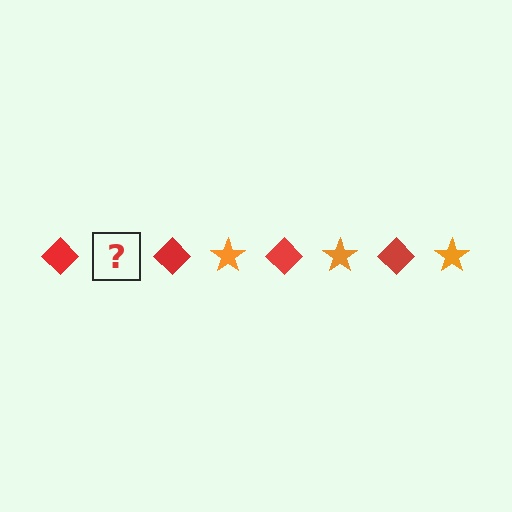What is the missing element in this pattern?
The missing element is an orange star.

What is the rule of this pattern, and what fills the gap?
The rule is that the pattern alternates between red diamond and orange star. The gap should be filled with an orange star.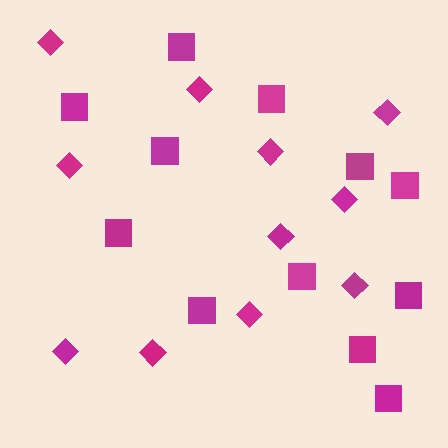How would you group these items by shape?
There are 2 groups: one group of diamonds (11) and one group of squares (12).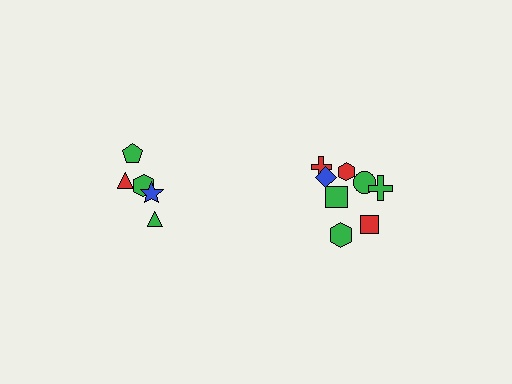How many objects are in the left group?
There are 5 objects.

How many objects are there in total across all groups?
There are 13 objects.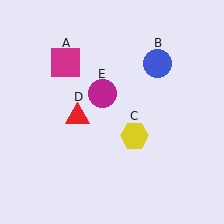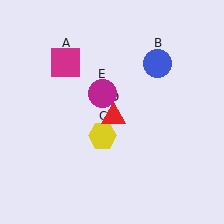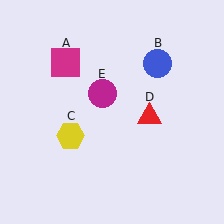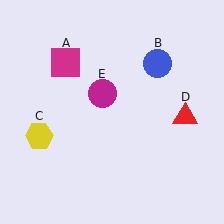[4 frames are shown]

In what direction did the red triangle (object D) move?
The red triangle (object D) moved right.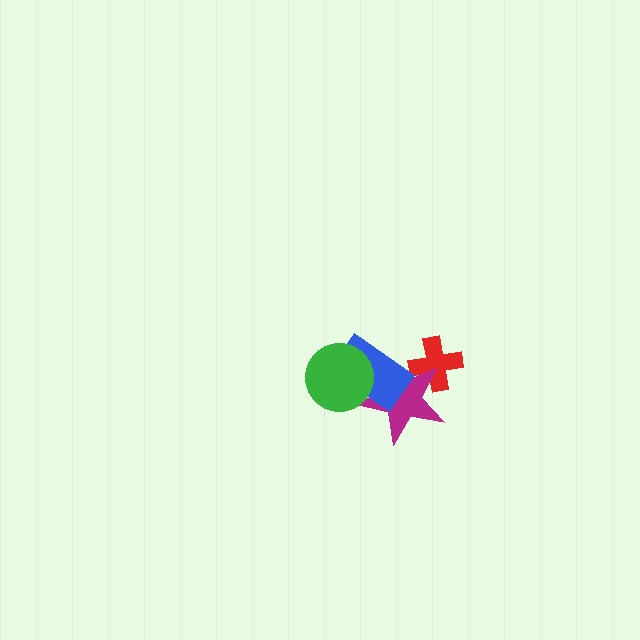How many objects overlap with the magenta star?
3 objects overlap with the magenta star.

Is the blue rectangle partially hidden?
Yes, it is partially covered by another shape.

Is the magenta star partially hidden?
Yes, it is partially covered by another shape.